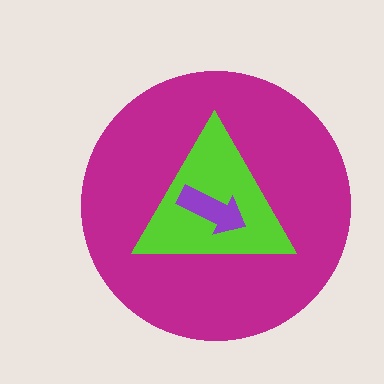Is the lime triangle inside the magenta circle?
Yes.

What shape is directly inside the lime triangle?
The purple arrow.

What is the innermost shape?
The purple arrow.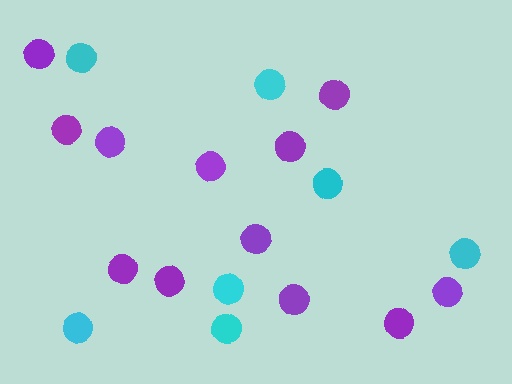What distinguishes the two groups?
There are 2 groups: one group of cyan circles (7) and one group of purple circles (12).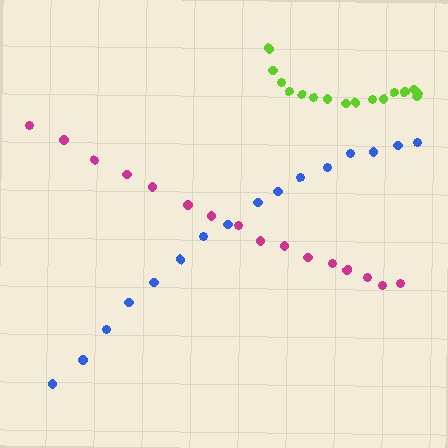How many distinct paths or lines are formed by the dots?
There are 3 distinct paths.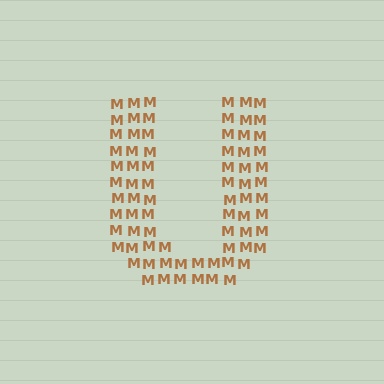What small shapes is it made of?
It is made of small letter M's.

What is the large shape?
The large shape is the letter U.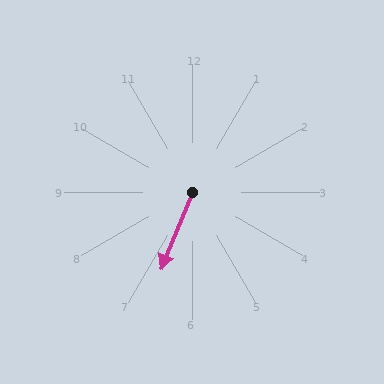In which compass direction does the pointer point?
South.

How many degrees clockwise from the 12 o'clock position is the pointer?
Approximately 202 degrees.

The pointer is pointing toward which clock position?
Roughly 7 o'clock.